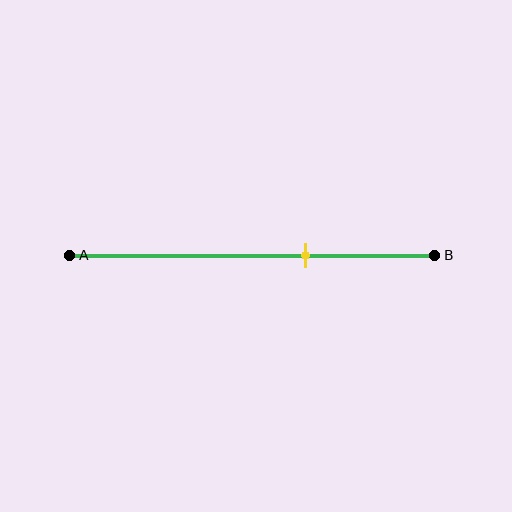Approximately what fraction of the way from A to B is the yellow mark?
The yellow mark is approximately 65% of the way from A to B.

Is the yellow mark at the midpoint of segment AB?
No, the mark is at about 65% from A, not at the 50% midpoint.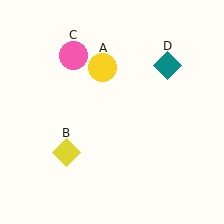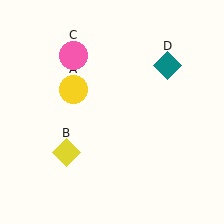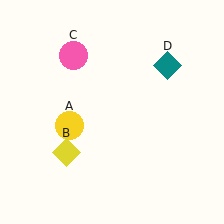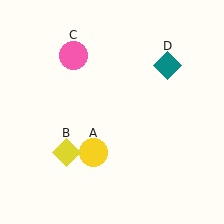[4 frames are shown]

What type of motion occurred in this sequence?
The yellow circle (object A) rotated counterclockwise around the center of the scene.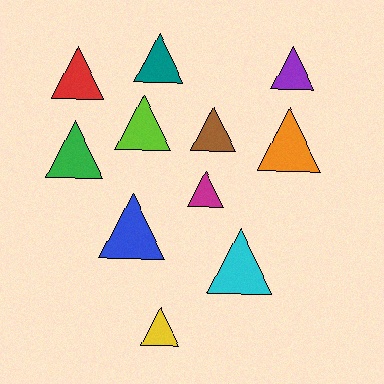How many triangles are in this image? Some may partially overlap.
There are 11 triangles.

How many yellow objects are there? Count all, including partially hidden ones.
There is 1 yellow object.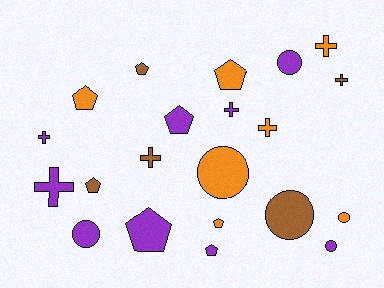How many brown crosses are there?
There are 2 brown crosses.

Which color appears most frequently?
Purple, with 9 objects.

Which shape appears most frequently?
Pentagon, with 8 objects.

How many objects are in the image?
There are 21 objects.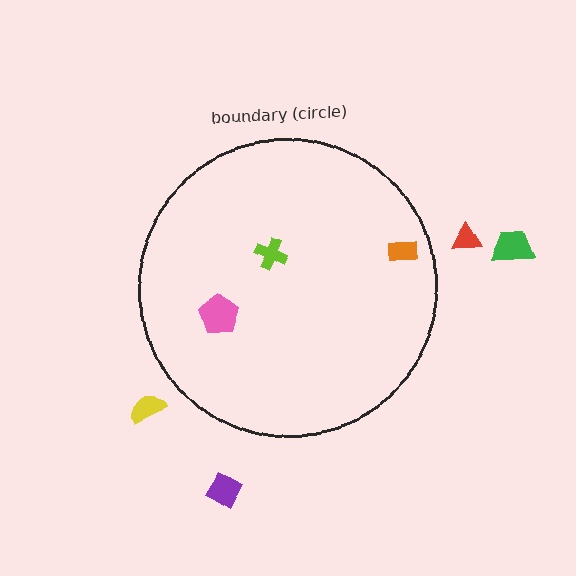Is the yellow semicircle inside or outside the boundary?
Outside.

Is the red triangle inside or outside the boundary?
Outside.